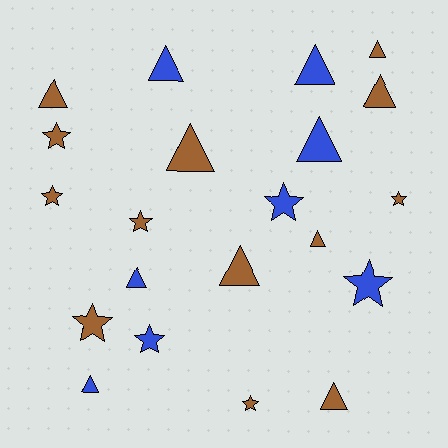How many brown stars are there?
There are 6 brown stars.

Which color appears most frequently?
Brown, with 13 objects.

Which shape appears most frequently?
Triangle, with 12 objects.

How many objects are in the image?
There are 21 objects.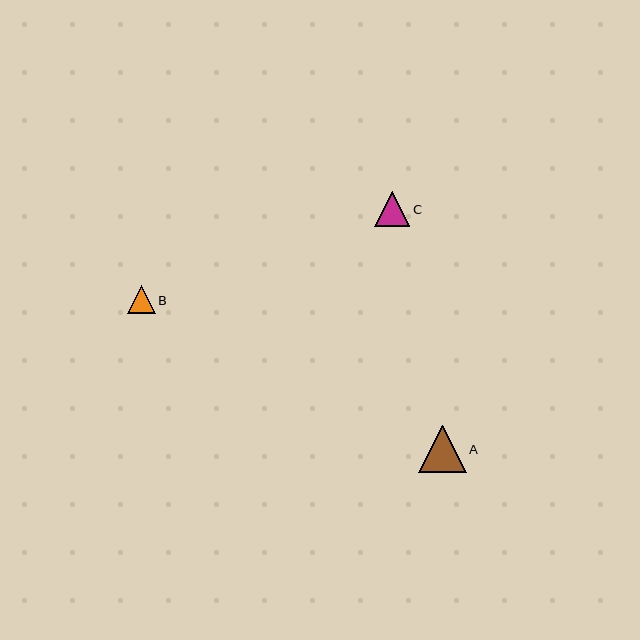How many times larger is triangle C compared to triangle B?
Triangle C is approximately 1.2 times the size of triangle B.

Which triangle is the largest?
Triangle A is the largest with a size of approximately 48 pixels.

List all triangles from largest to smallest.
From largest to smallest: A, C, B.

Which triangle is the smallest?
Triangle B is the smallest with a size of approximately 28 pixels.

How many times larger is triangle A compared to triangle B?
Triangle A is approximately 1.7 times the size of triangle B.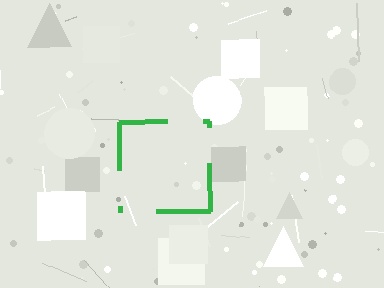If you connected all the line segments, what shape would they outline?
They would outline a square.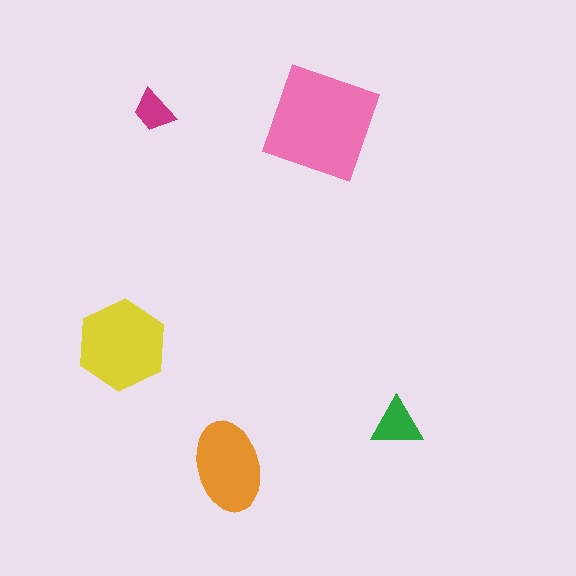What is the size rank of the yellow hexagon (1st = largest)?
2nd.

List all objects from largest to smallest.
The pink square, the yellow hexagon, the orange ellipse, the green triangle, the magenta trapezoid.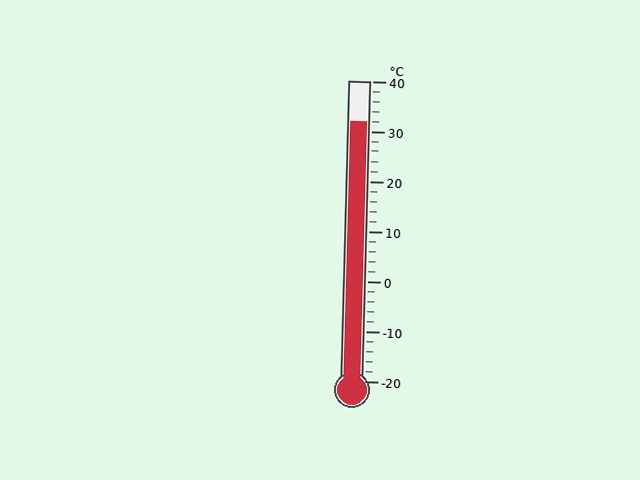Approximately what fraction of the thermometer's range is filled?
The thermometer is filled to approximately 85% of its range.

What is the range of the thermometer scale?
The thermometer scale ranges from -20°C to 40°C.